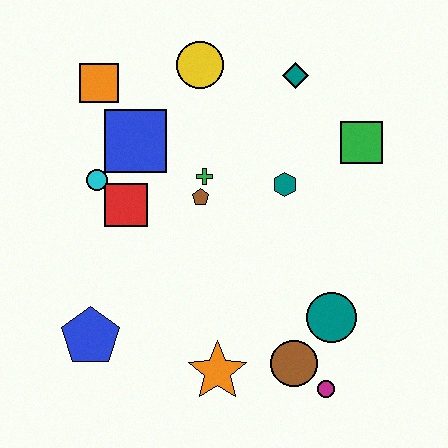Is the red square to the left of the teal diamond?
Yes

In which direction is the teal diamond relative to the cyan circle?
The teal diamond is to the right of the cyan circle.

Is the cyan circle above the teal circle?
Yes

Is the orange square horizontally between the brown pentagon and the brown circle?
No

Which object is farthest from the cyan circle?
The magenta circle is farthest from the cyan circle.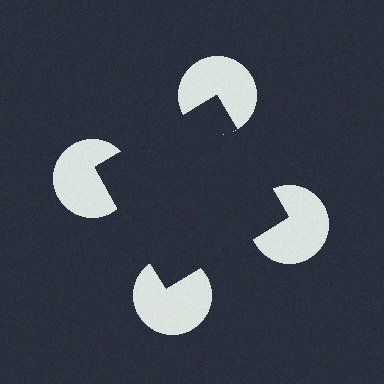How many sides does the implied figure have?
4 sides.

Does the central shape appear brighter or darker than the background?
It typically appears slightly darker than the background, even though no actual brightness change is drawn.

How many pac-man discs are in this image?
There are 4 — one at each vertex of the illusory square.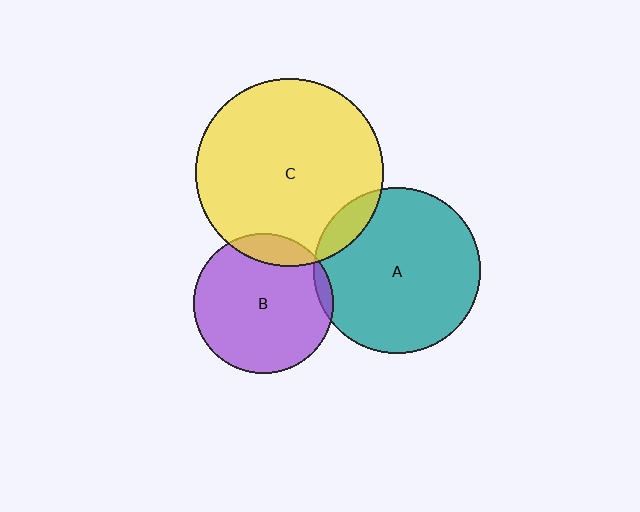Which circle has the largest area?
Circle C (yellow).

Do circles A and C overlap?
Yes.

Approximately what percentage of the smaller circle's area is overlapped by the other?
Approximately 10%.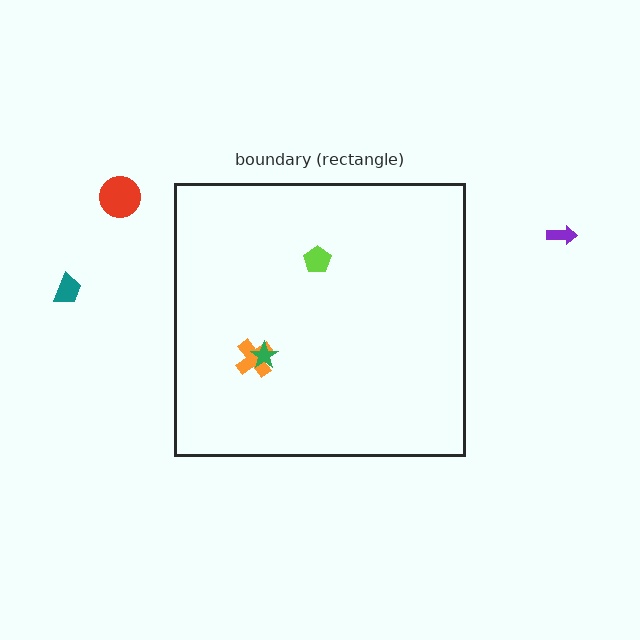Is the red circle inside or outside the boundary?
Outside.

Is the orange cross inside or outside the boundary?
Inside.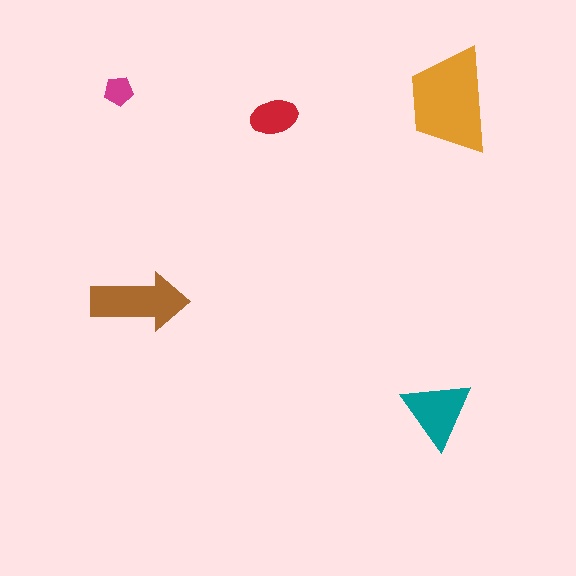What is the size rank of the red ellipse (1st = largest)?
4th.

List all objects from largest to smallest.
The orange trapezoid, the brown arrow, the teal triangle, the red ellipse, the magenta pentagon.